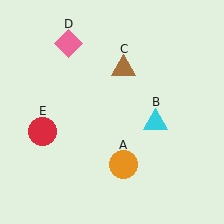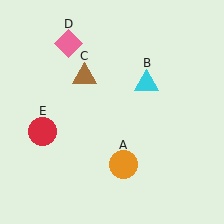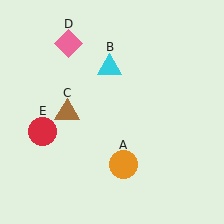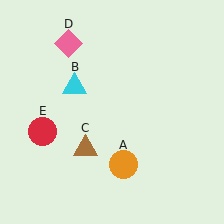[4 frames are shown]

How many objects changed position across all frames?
2 objects changed position: cyan triangle (object B), brown triangle (object C).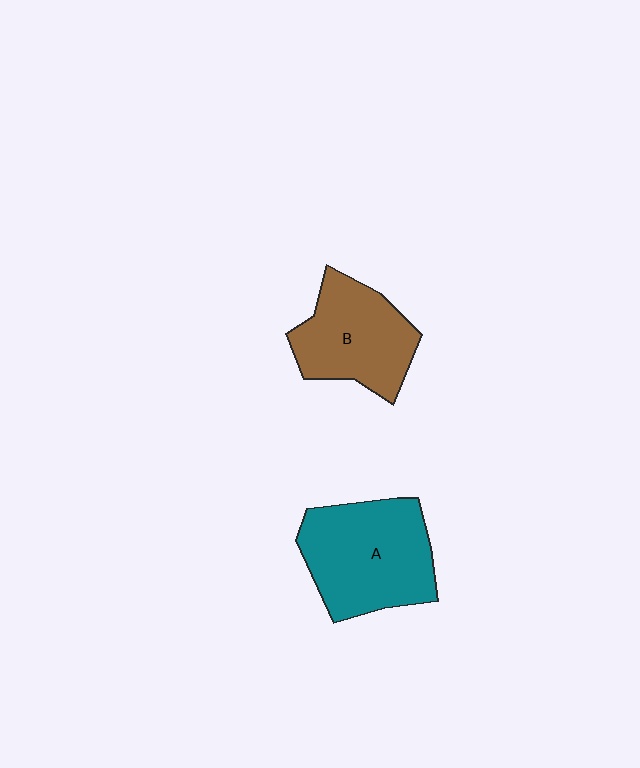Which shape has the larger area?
Shape A (teal).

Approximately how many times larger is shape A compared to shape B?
Approximately 1.2 times.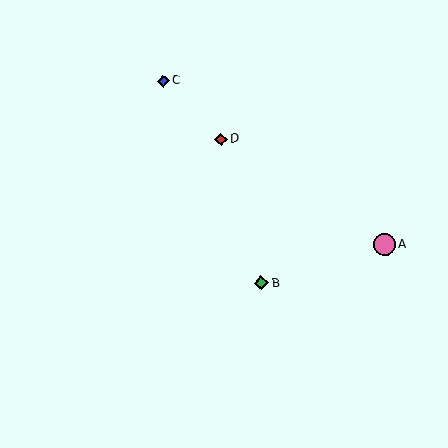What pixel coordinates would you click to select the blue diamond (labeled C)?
Click at (163, 81) to select the blue diamond C.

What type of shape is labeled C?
Shape C is a blue diamond.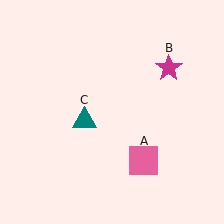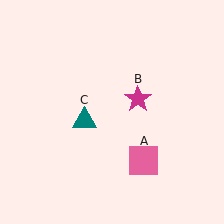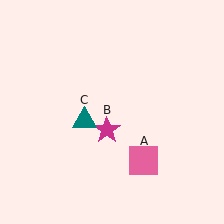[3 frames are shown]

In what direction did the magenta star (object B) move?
The magenta star (object B) moved down and to the left.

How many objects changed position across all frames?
1 object changed position: magenta star (object B).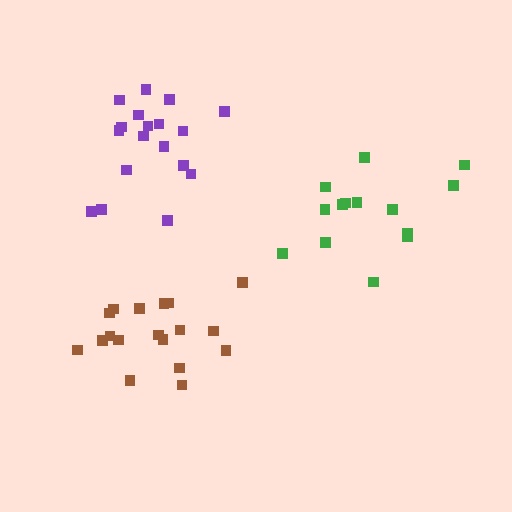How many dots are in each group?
Group 1: 14 dots, Group 2: 18 dots, Group 3: 18 dots (50 total).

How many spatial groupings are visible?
There are 3 spatial groupings.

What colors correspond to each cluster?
The clusters are colored: green, brown, purple.